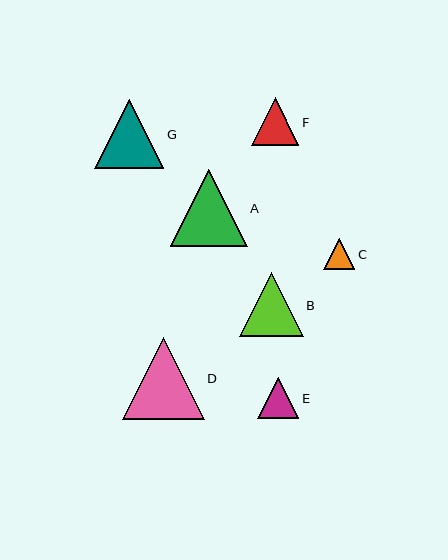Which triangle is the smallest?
Triangle C is the smallest with a size of approximately 31 pixels.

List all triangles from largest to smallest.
From largest to smallest: D, A, G, B, F, E, C.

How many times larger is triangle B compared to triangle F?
Triangle B is approximately 1.3 times the size of triangle F.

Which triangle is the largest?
Triangle D is the largest with a size of approximately 82 pixels.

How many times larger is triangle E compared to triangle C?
Triangle E is approximately 1.3 times the size of triangle C.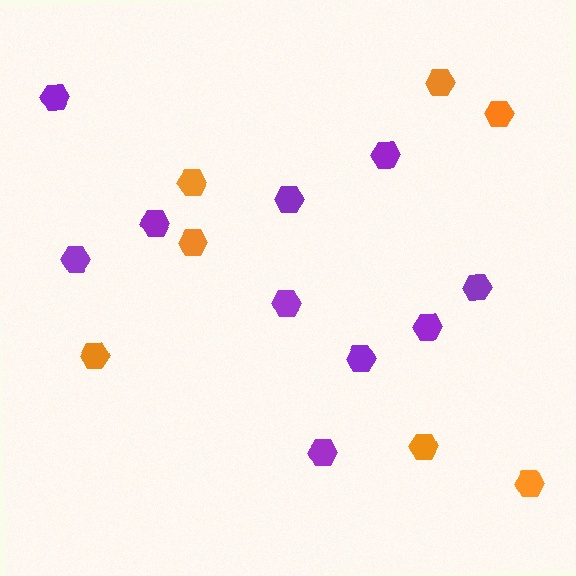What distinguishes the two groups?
There are 2 groups: one group of purple hexagons (10) and one group of orange hexagons (7).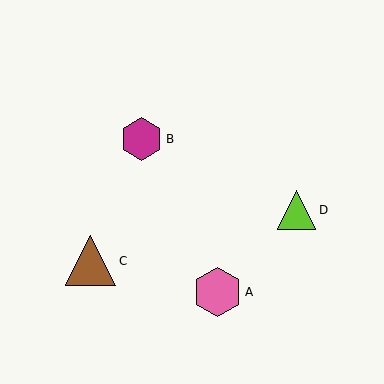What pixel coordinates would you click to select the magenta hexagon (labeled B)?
Click at (142, 139) to select the magenta hexagon B.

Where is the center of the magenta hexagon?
The center of the magenta hexagon is at (142, 139).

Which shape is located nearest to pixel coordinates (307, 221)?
The lime triangle (labeled D) at (297, 210) is nearest to that location.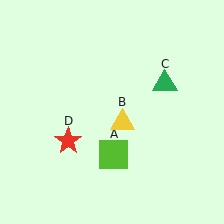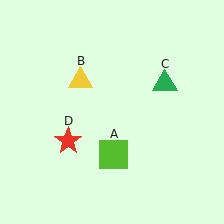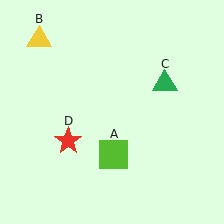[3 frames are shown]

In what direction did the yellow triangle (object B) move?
The yellow triangle (object B) moved up and to the left.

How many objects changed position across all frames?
1 object changed position: yellow triangle (object B).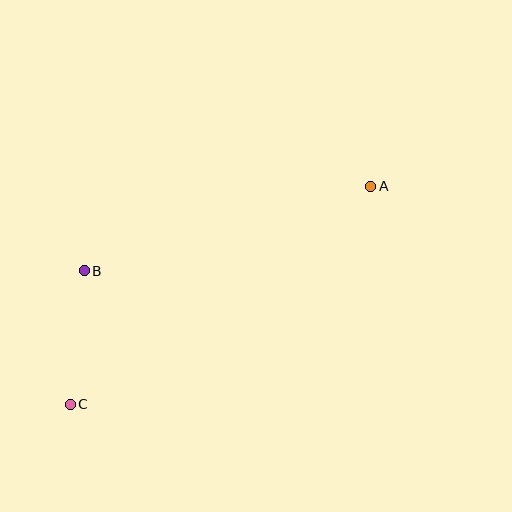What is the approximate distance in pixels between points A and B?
The distance between A and B is approximately 298 pixels.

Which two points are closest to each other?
Points B and C are closest to each other.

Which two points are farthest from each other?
Points A and C are farthest from each other.